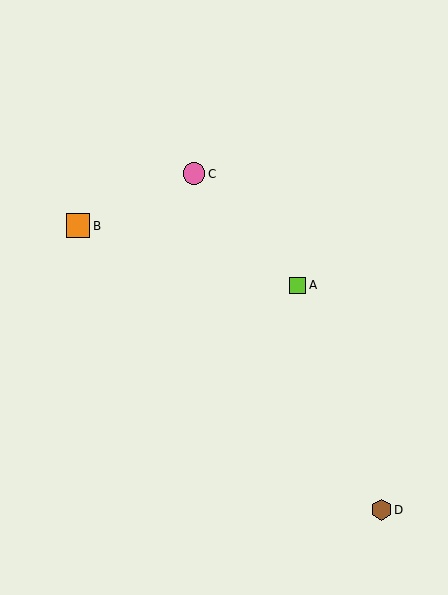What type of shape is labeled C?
Shape C is a pink circle.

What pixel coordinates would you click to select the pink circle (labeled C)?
Click at (194, 174) to select the pink circle C.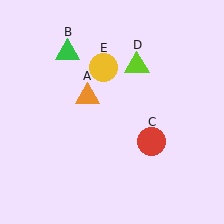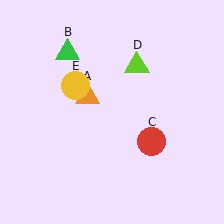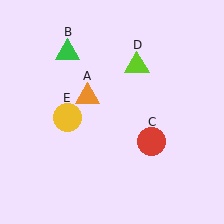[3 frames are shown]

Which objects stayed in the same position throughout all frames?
Orange triangle (object A) and green triangle (object B) and red circle (object C) and lime triangle (object D) remained stationary.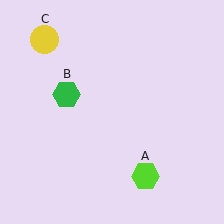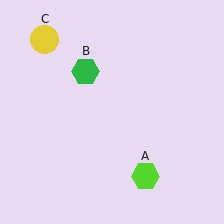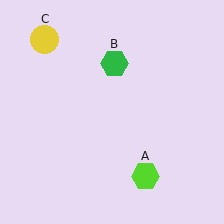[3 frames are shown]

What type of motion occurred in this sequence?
The green hexagon (object B) rotated clockwise around the center of the scene.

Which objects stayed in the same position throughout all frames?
Lime hexagon (object A) and yellow circle (object C) remained stationary.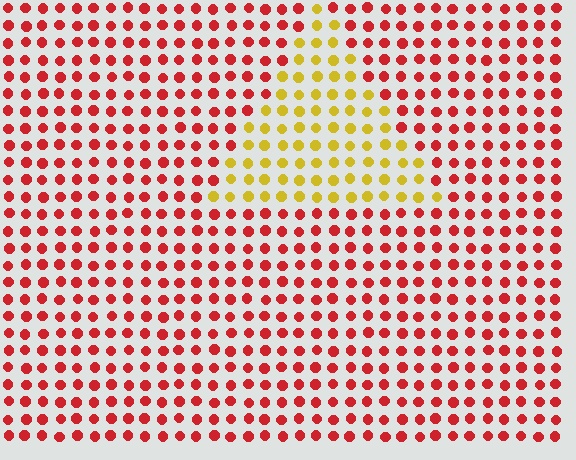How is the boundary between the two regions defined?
The boundary is defined purely by a slight shift in hue (about 56 degrees). Spacing, size, and orientation are identical on both sides.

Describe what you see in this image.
The image is filled with small red elements in a uniform arrangement. A triangle-shaped region is visible where the elements are tinted to a slightly different hue, forming a subtle color boundary.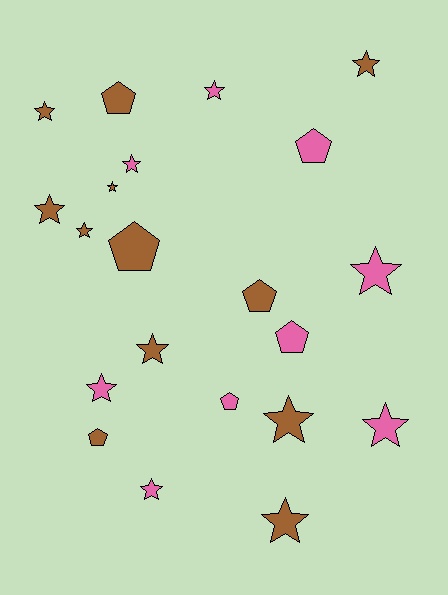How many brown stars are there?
There are 8 brown stars.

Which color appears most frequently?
Brown, with 12 objects.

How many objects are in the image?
There are 21 objects.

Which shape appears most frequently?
Star, with 14 objects.